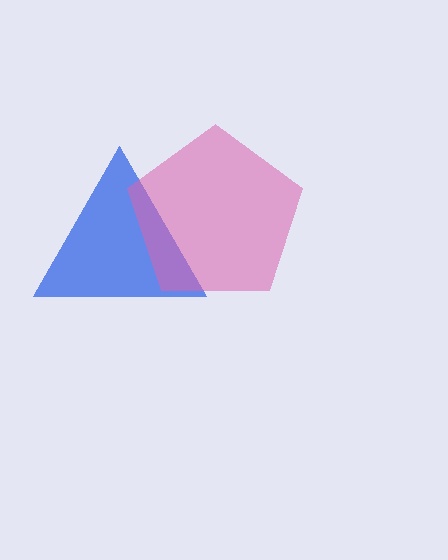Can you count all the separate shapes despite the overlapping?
Yes, there are 2 separate shapes.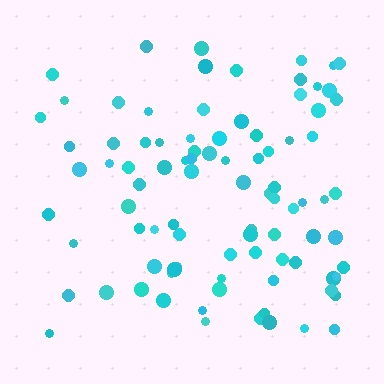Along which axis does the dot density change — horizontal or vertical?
Horizontal.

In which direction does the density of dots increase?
From left to right, with the right side densest.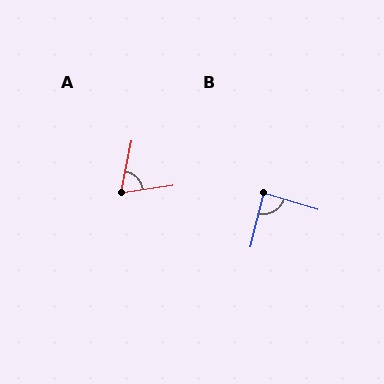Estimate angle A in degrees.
Approximately 71 degrees.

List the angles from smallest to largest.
A (71°), B (87°).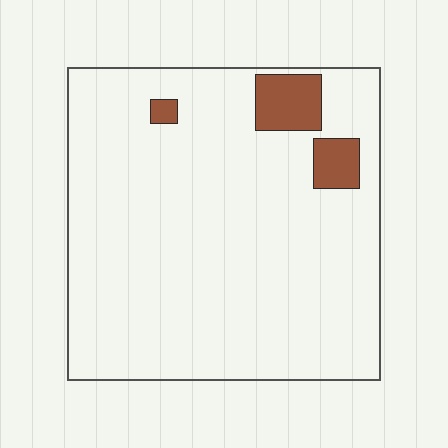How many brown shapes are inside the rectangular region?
3.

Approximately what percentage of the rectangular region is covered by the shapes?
Approximately 5%.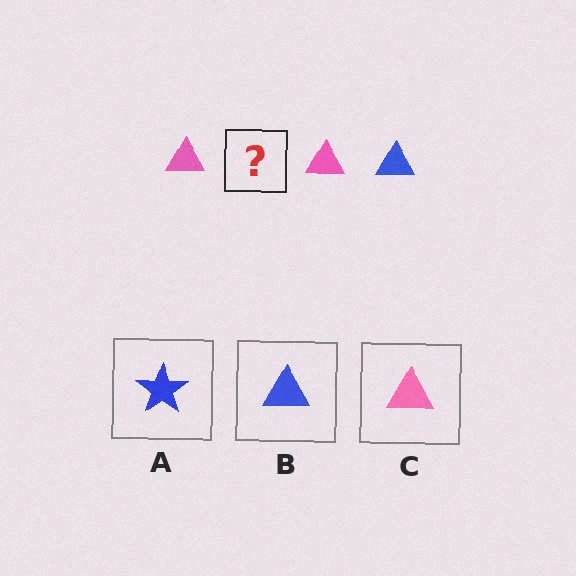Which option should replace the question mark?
Option B.